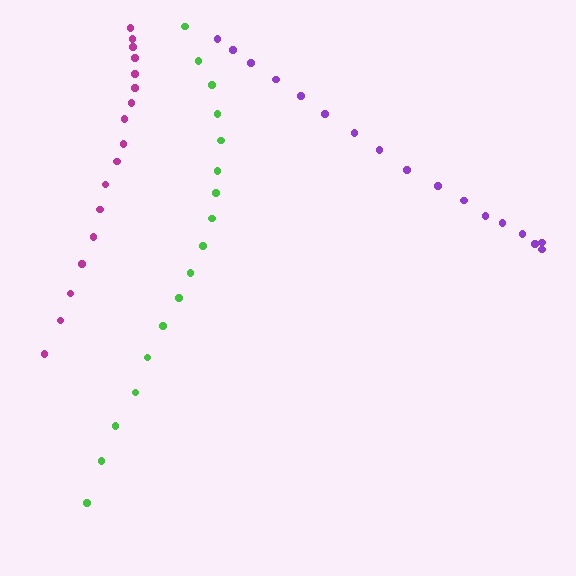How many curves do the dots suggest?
There are 3 distinct paths.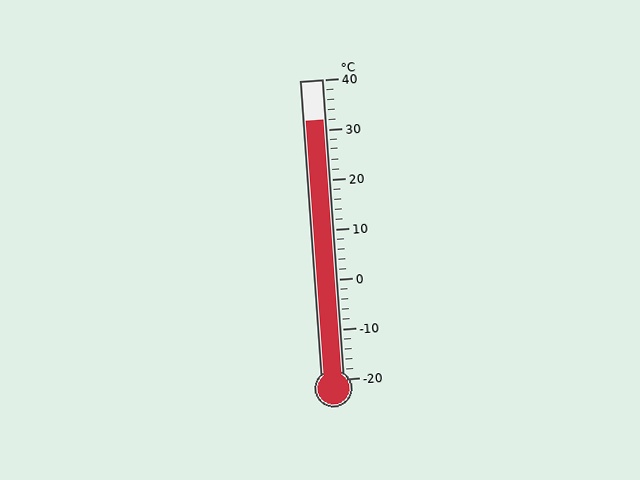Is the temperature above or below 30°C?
The temperature is above 30°C.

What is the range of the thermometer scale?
The thermometer scale ranges from -20°C to 40°C.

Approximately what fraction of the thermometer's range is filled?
The thermometer is filled to approximately 85% of its range.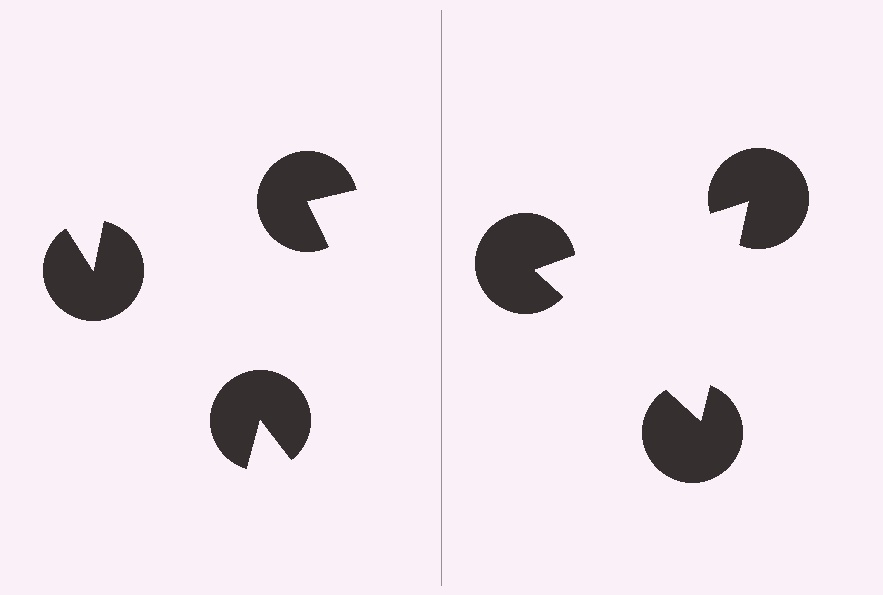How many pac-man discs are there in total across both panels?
6 — 3 on each side.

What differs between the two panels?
The pac-man discs are positioned identically on both sides; only the wedge orientations differ. On the right they align to a triangle; on the left they are misaligned.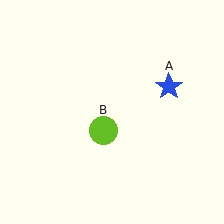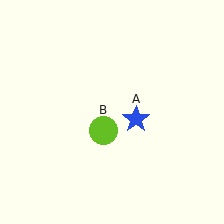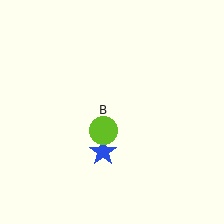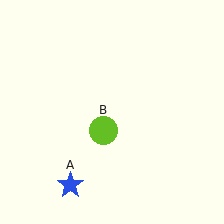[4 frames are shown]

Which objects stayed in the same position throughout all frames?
Lime circle (object B) remained stationary.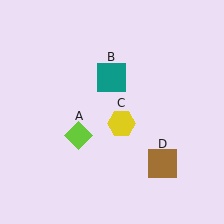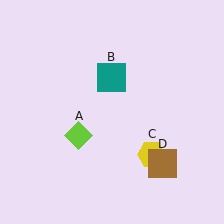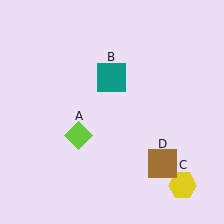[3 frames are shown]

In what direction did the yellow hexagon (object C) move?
The yellow hexagon (object C) moved down and to the right.